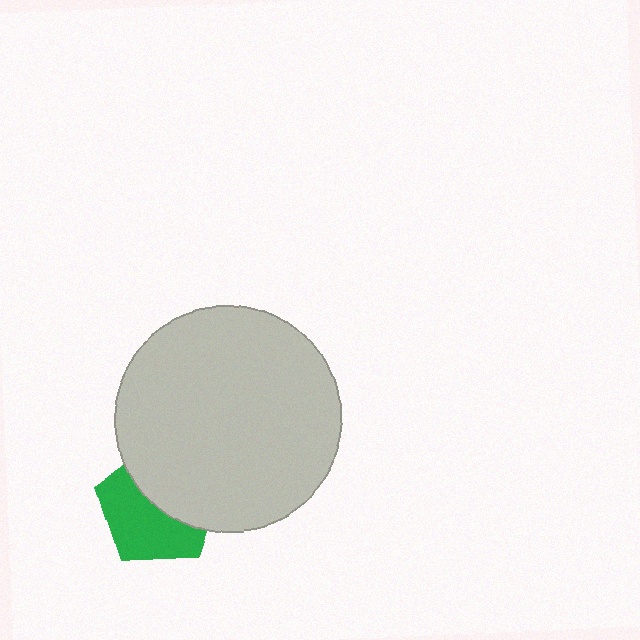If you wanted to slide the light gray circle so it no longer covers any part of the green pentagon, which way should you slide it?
Slide it toward the upper-right — that is the most direct way to separate the two shapes.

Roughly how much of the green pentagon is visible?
About half of it is visible (roughly 53%).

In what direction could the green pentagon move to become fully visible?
The green pentagon could move toward the lower-left. That would shift it out from behind the light gray circle entirely.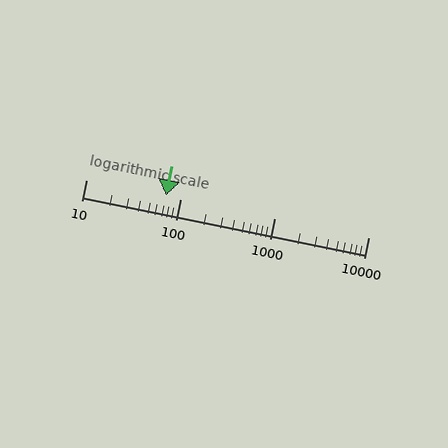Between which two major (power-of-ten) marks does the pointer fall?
The pointer is between 10 and 100.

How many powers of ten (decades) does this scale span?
The scale spans 3 decades, from 10 to 10000.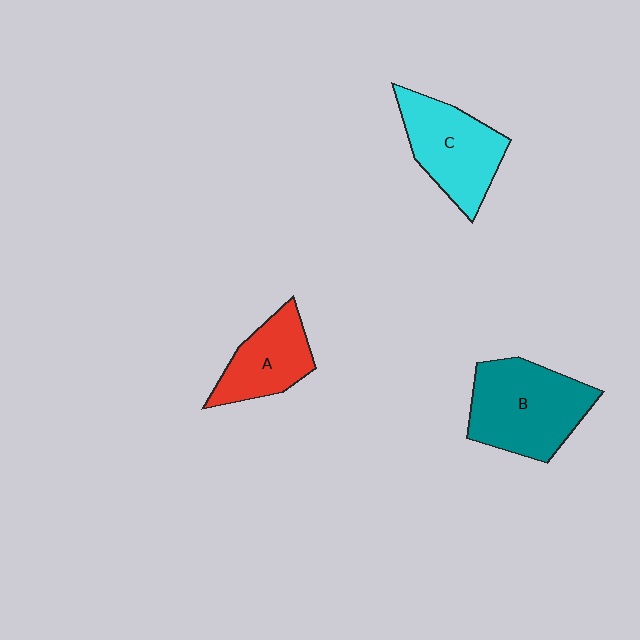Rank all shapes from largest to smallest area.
From largest to smallest: B (teal), C (cyan), A (red).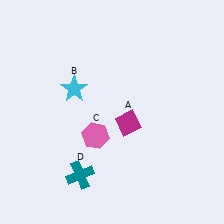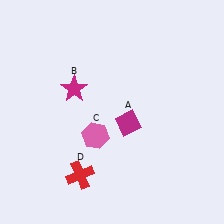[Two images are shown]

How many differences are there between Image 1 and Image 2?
There are 2 differences between the two images.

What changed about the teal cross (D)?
In Image 1, D is teal. In Image 2, it changed to red.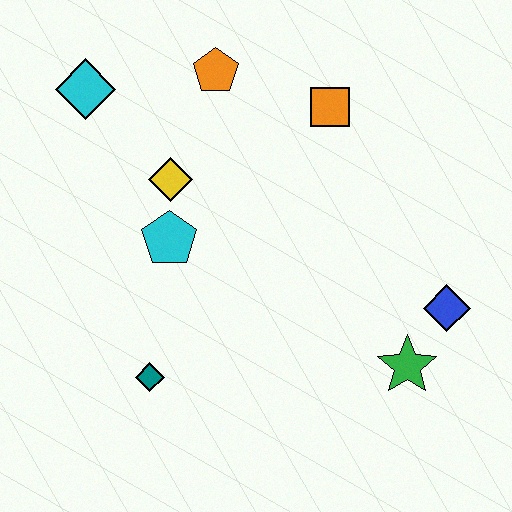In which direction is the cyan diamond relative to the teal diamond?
The cyan diamond is above the teal diamond.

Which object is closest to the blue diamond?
The green star is closest to the blue diamond.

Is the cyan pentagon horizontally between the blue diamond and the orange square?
No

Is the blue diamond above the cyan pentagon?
No